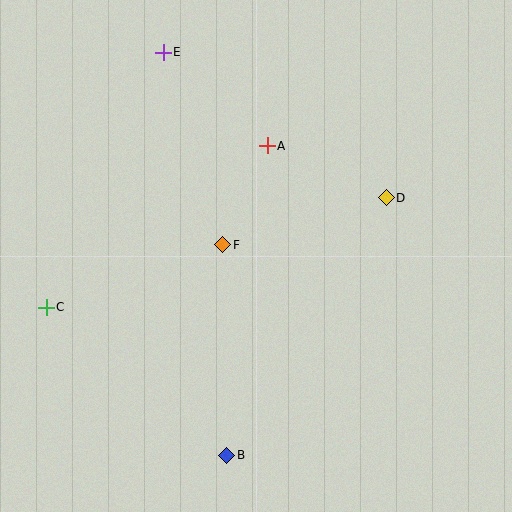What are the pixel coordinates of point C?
Point C is at (46, 307).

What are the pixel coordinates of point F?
Point F is at (223, 245).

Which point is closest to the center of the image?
Point F at (223, 245) is closest to the center.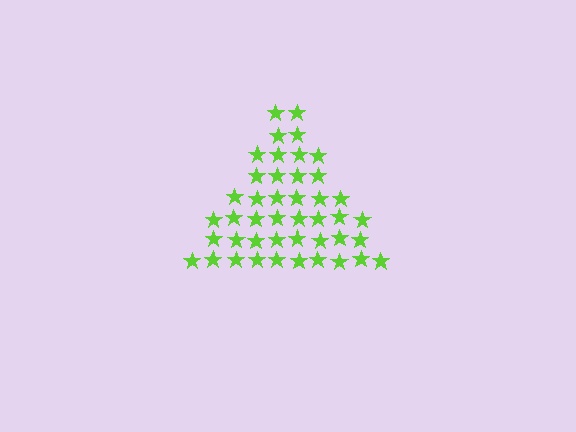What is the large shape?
The large shape is a triangle.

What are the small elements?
The small elements are stars.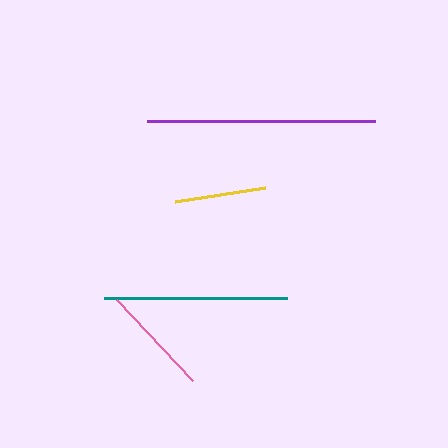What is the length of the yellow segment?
The yellow segment is approximately 91 pixels long.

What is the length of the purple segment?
The purple segment is approximately 228 pixels long.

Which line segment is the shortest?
The yellow line is the shortest at approximately 91 pixels.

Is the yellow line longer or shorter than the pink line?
The pink line is longer than the yellow line.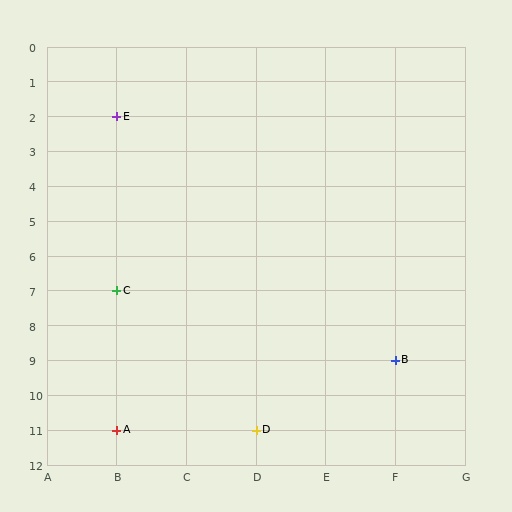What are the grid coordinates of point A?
Point A is at grid coordinates (B, 11).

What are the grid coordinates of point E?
Point E is at grid coordinates (B, 2).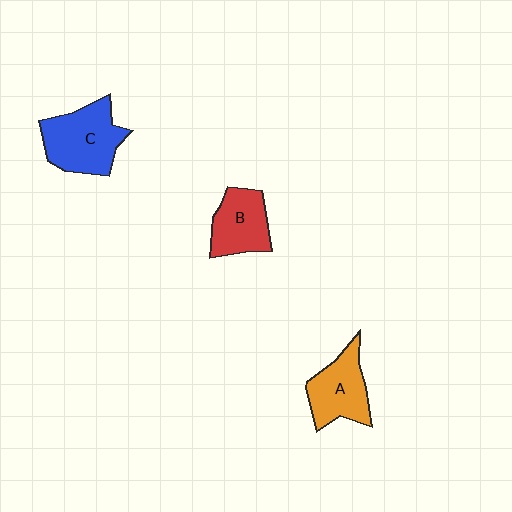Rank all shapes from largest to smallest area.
From largest to smallest: C (blue), A (orange), B (red).